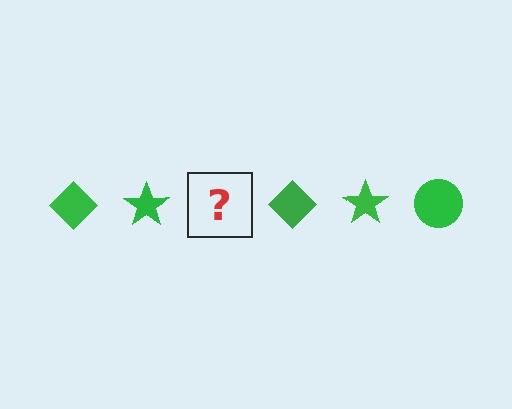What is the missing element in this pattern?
The missing element is a green circle.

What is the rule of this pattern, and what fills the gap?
The rule is that the pattern cycles through diamond, star, circle shapes in green. The gap should be filled with a green circle.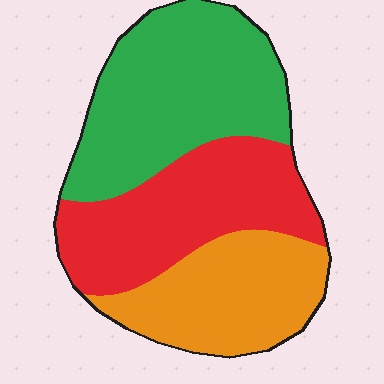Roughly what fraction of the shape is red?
Red takes up about one third (1/3) of the shape.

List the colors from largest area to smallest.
From largest to smallest: green, red, orange.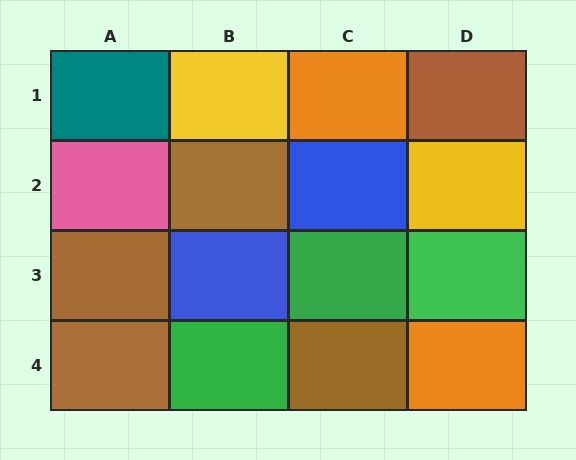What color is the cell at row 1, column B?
Yellow.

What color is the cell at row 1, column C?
Orange.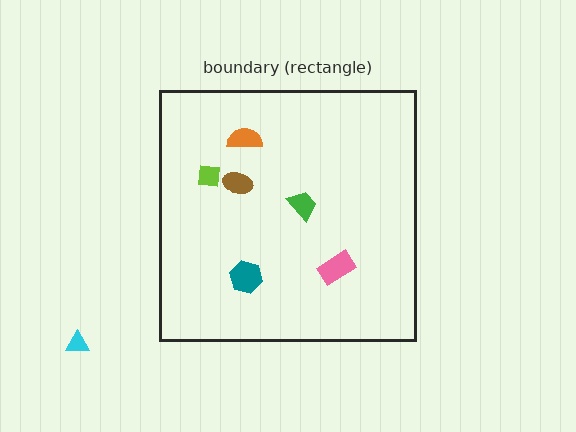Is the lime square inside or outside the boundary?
Inside.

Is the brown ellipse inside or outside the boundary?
Inside.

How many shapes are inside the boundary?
6 inside, 1 outside.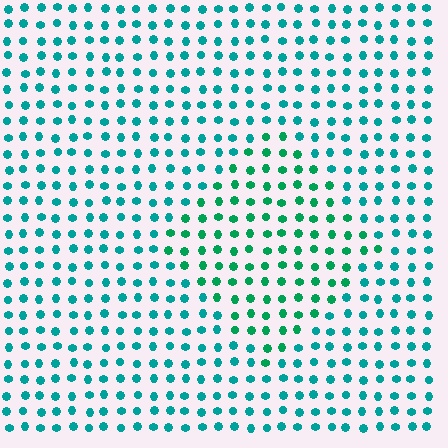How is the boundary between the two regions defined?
The boundary is defined purely by a slight shift in hue (about 27 degrees). Spacing, size, and orientation are identical on both sides.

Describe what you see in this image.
The image is filled with small teal elements in a uniform arrangement. A diamond-shaped region is visible where the elements are tinted to a slightly different hue, forming a subtle color boundary.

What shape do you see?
I see a diamond.